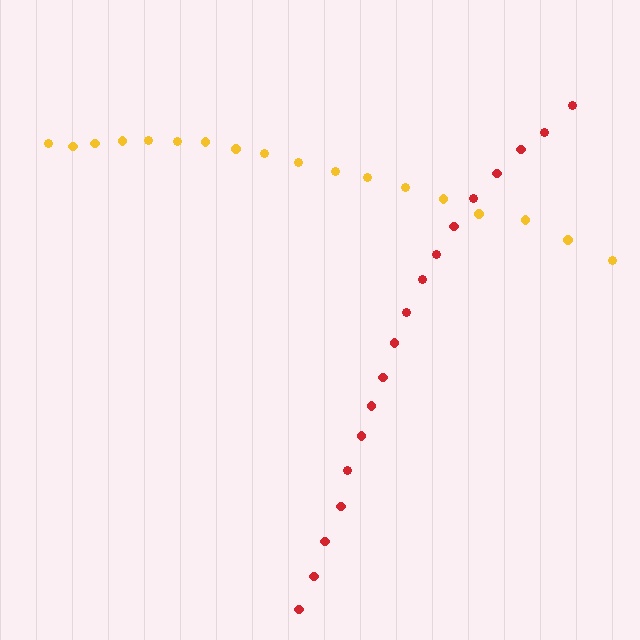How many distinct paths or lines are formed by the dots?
There are 2 distinct paths.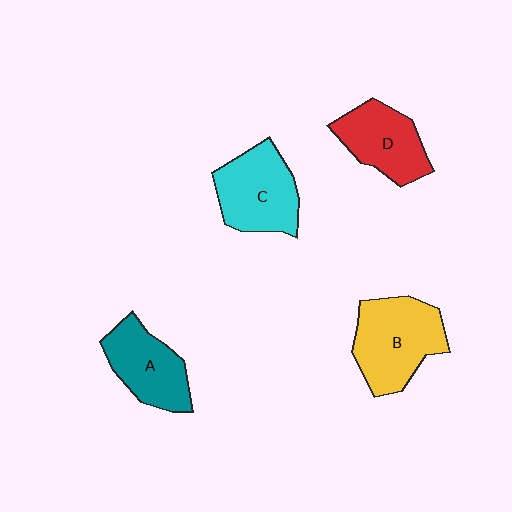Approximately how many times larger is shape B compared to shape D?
Approximately 1.3 times.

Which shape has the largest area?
Shape B (yellow).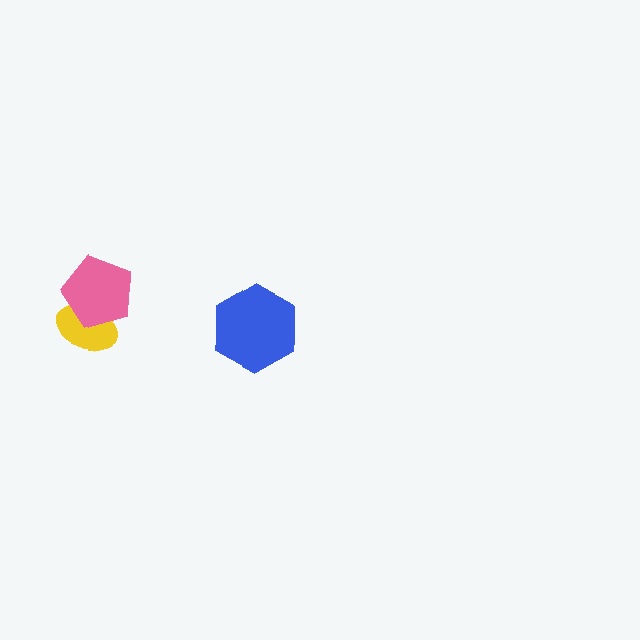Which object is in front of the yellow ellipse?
The pink pentagon is in front of the yellow ellipse.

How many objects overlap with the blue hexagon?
0 objects overlap with the blue hexagon.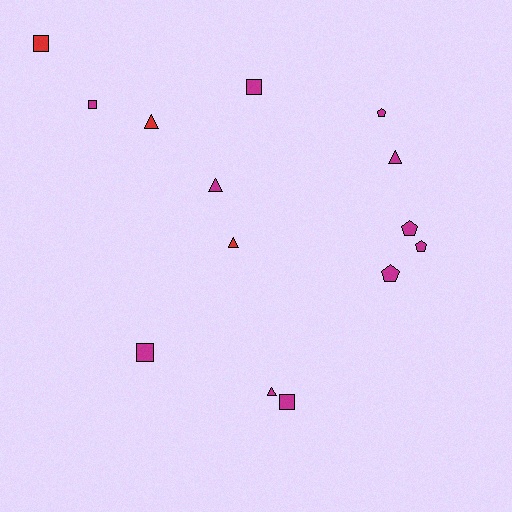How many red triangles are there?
There are 2 red triangles.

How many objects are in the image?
There are 14 objects.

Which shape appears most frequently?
Square, with 5 objects.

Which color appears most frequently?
Magenta, with 11 objects.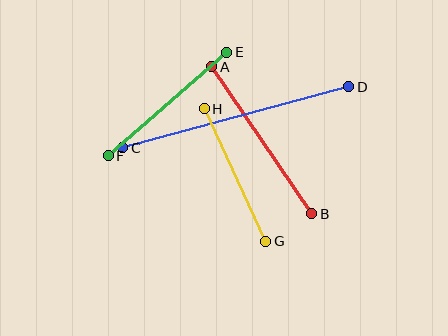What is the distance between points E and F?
The distance is approximately 157 pixels.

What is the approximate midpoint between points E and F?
The midpoint is at approximately (168, 104) pixels.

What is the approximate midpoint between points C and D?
The midpoint is at approximately (236, 117) pixels.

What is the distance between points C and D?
The distance is approximately 234 pixels.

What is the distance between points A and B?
The distance is approximately 178 pixels.